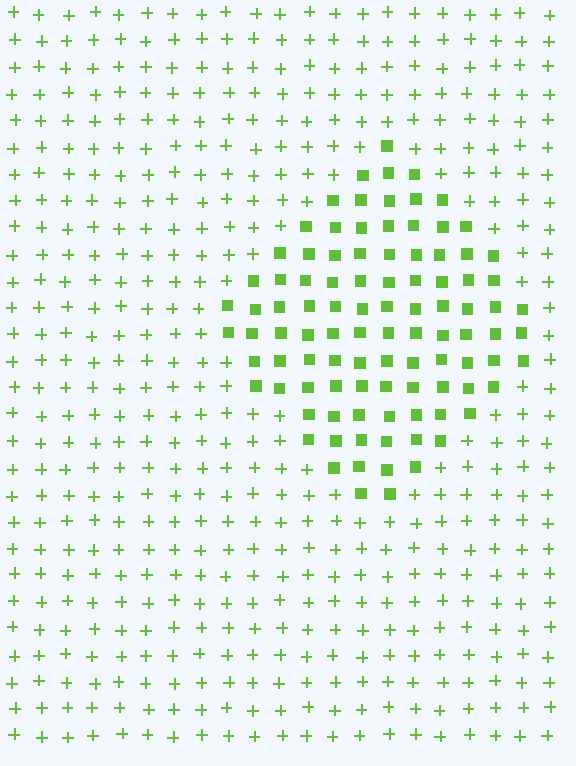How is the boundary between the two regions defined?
The boundary is defined by a change in element shape: squares inside vs. plus signs outside. All elements share the same color and spacing.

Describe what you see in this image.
The image is filled with small lime elements arranged in a uniform grid. A diamond-shaped region contains squares, while the surrounding area contains plus signs. The boundary is defined purely by the change in element shape.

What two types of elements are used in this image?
The image uses squares inside the diamond region and plus signs outside it.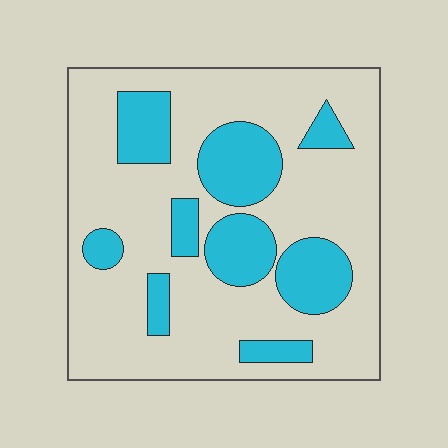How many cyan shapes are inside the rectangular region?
9.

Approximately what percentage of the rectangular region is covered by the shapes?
Approximately 25%.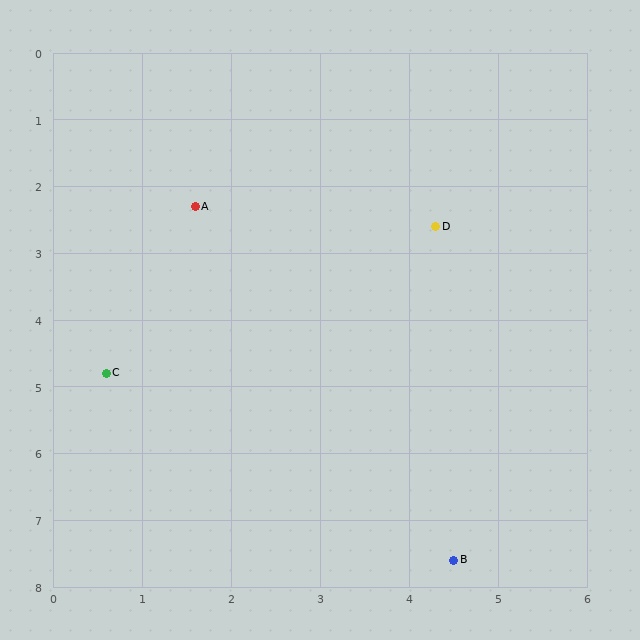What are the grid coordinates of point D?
Point D is at approximately (4.3, 2.6).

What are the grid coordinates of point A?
Point A is at approximately (1.6, 2.3).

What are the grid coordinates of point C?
Point C is at approximately (0.6, 4.8).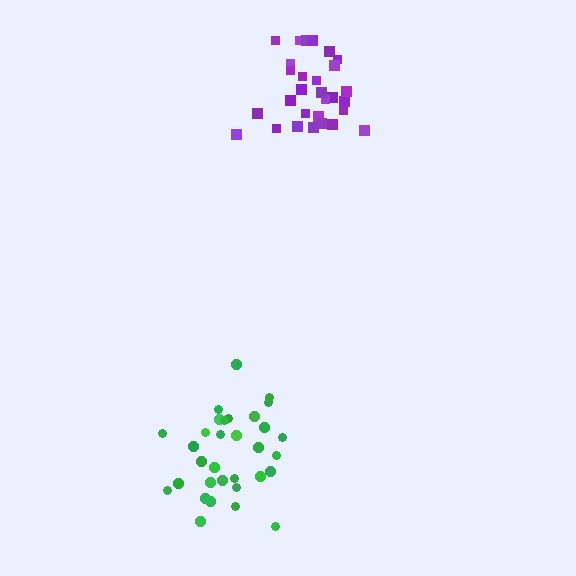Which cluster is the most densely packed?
Green.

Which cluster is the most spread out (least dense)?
Purple.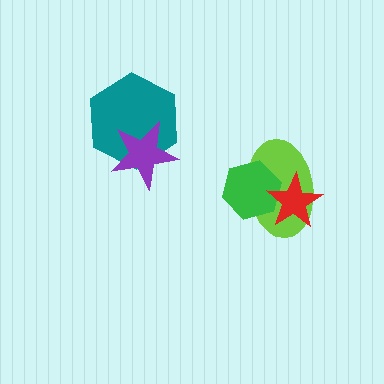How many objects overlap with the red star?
2 objects overlap with the red star.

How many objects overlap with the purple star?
1 object overlaps with the purple star.